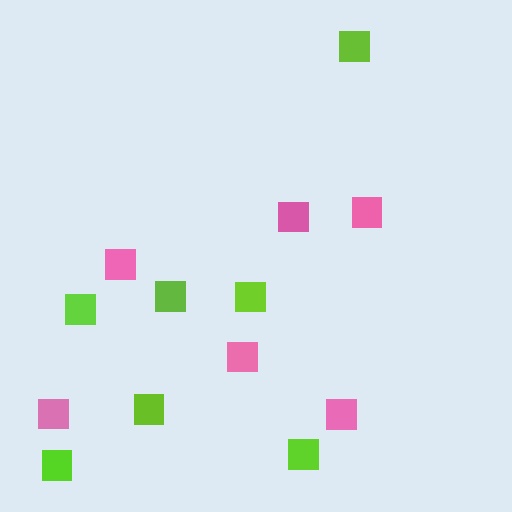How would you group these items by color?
There are 2 groups: one group of pink squares (6) and one group of lime squares (7).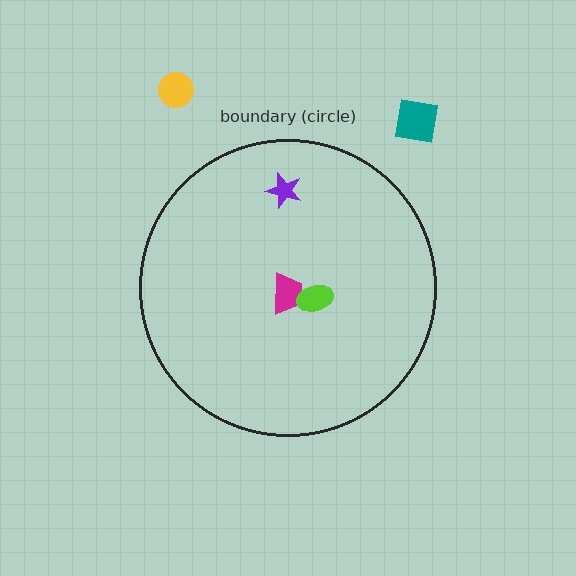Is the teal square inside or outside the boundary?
Outside.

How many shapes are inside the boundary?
3 inside, 2 outside.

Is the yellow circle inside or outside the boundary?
Outside.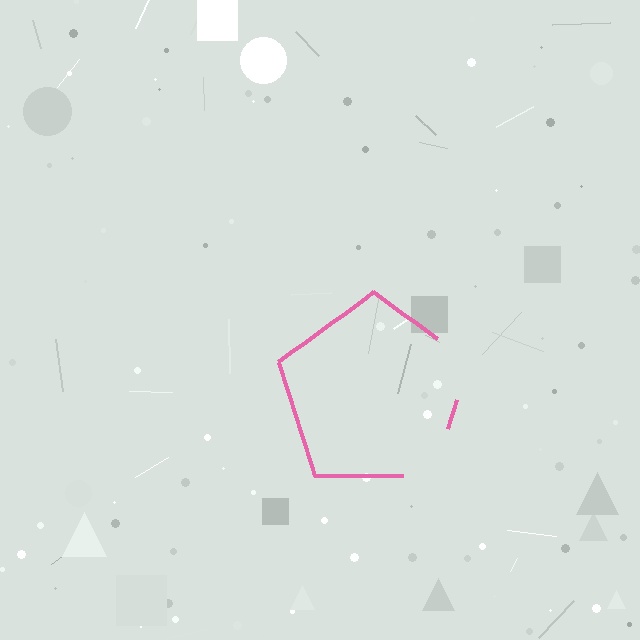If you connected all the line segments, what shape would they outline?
They would outline a pentagon.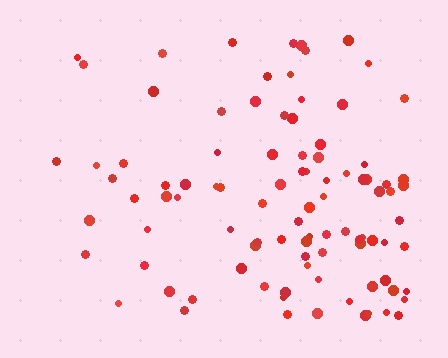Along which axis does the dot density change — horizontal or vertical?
Horizontal.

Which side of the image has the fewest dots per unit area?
The left.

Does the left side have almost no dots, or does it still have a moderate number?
Still a moderate number, just noticeably fewer than the right.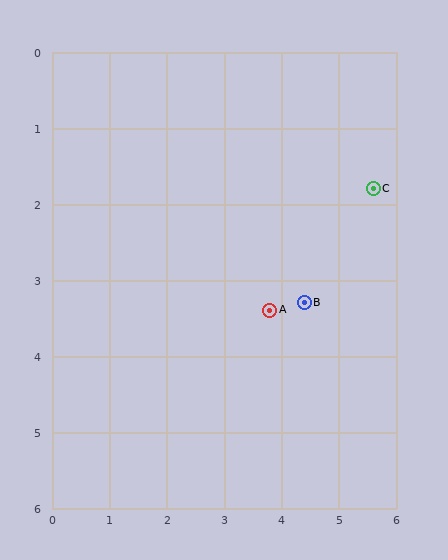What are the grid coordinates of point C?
Point C is at approximately (5.6, 1.8).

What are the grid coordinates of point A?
Point A is at approximately (3.8, 3.4).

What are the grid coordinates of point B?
Point B is at approximately (4.4, 3.3).